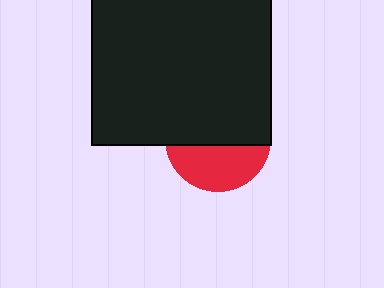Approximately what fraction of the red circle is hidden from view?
Roughly 58% of the red circle is hidden behind the black rectangle.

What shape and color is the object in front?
The object in front is a black rectangle.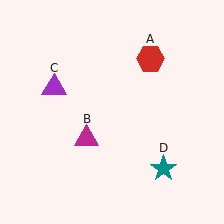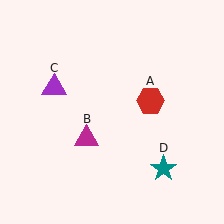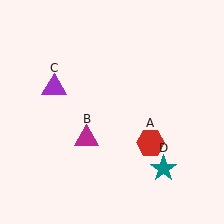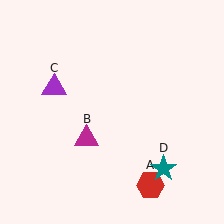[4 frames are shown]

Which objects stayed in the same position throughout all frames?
Magenta triangle (object B) and purple triangle (object C) and teal star (object D) remained stationary.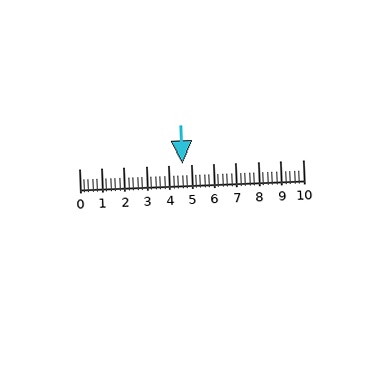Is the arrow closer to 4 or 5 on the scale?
The arrow is closer to 5.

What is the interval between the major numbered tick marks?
The major tick marks are spaced 1 units apart.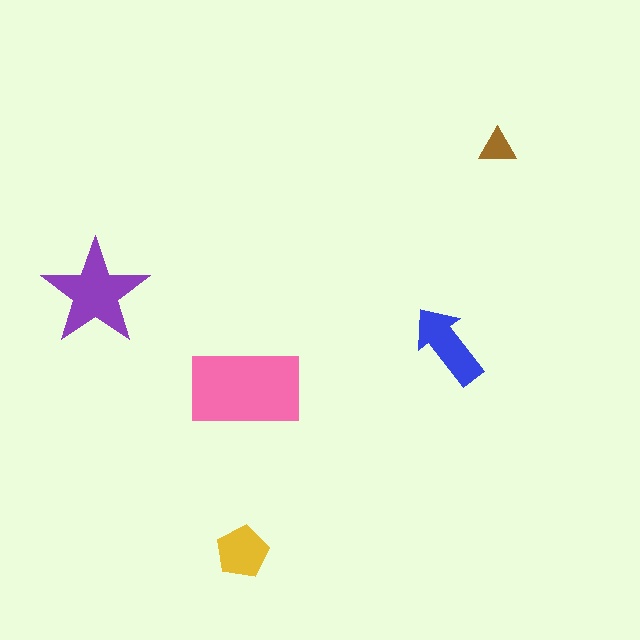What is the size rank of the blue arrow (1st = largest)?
3rd.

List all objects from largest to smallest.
The pink rectangle, the purple star, the blue arrow, the yellow pentagon, the brown triangle.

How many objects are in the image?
There are 5 objects in the image.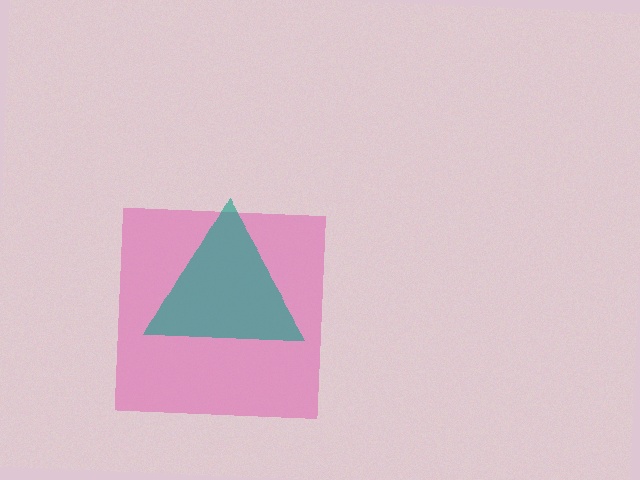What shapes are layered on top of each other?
The layered shapes are: a pink square, a teal triangle.